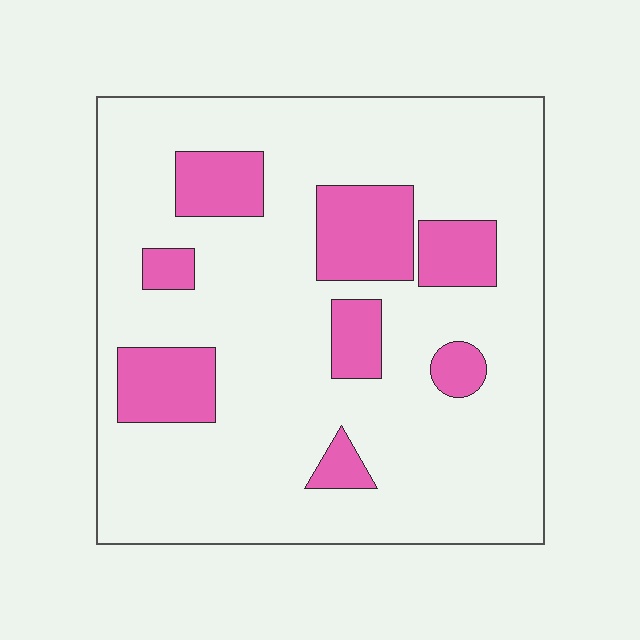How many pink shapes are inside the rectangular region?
8.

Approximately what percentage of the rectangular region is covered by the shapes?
Approximately 20%.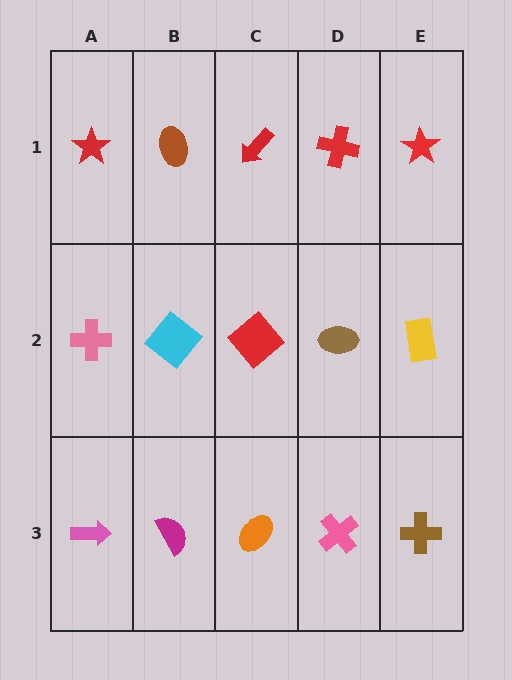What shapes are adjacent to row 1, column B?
A cyan diamond (row 2, column B), a red star (row 1, column A), a red arrow (row 1, column C).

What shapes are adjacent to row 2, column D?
A red cross (row 1, column D), a pink cross (row 3, column D), a red diamond (row 2, column C), a yellow rectangle (row 2, column E).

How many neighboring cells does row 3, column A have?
2.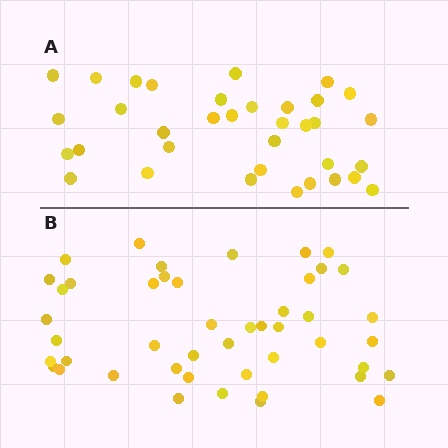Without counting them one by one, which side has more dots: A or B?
Region B (the bottom region) has more dots.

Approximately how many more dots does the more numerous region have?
Region B has roughly 12 or so more dots than region A.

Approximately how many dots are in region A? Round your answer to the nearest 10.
About 40 dots. (The exact count is 35, which rounds to 40.)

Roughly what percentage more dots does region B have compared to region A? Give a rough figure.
About 30% more.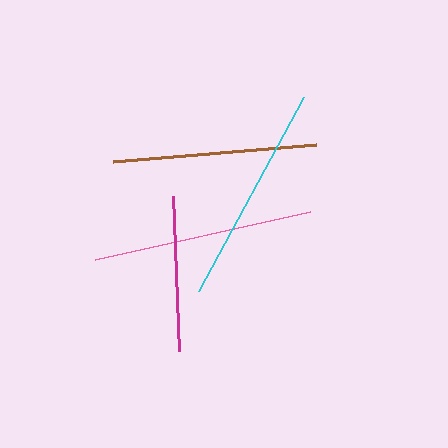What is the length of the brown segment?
The brown segment is approximately 204 pixels long.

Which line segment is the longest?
The cyan line is the longest at approximately 220 pixels.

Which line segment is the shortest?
The magenta line is the shortest at approximately 155 pixels.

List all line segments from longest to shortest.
From longest to shortest: cyan, pink, brown, magenta.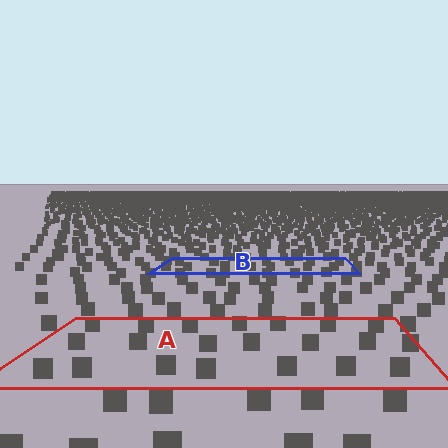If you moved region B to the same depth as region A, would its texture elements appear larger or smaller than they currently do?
They would appear larger. At a closer depth, the same texture elements are projected at a bigger on-screen size.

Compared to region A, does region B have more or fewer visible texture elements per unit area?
Region B has more texture elements per unit area — they are packed more densely because it is farther away.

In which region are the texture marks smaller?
The texture marks are smaller in region B, because it is farther away.